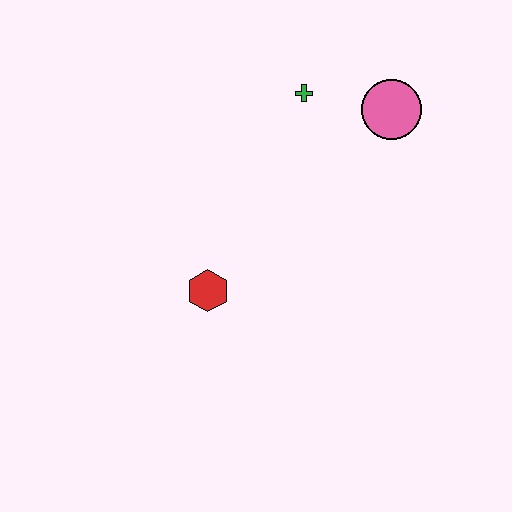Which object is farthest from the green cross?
The red hexagon is farthest from the green cross.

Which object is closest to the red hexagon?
The green cross is closest to the red hexagon.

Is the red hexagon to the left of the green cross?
Yes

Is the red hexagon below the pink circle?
Yes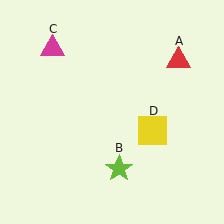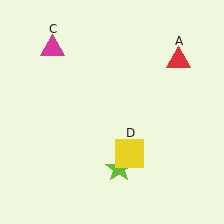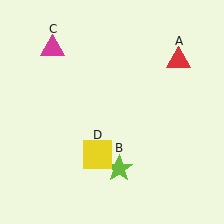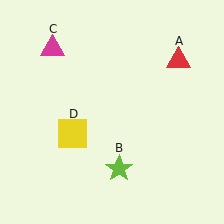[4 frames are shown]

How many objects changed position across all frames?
1 object changed position: yellow square (object D).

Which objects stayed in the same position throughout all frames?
Red triangle (object A) and lime star (object B) and magenta triangle (object C) remained stationary.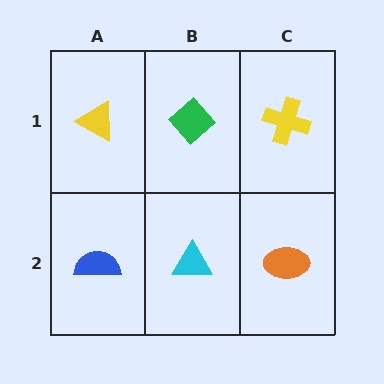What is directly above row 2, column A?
A yellow triangle.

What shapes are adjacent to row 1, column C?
An orange ellipse (row 2, column C), a green diamond (row 1, column B).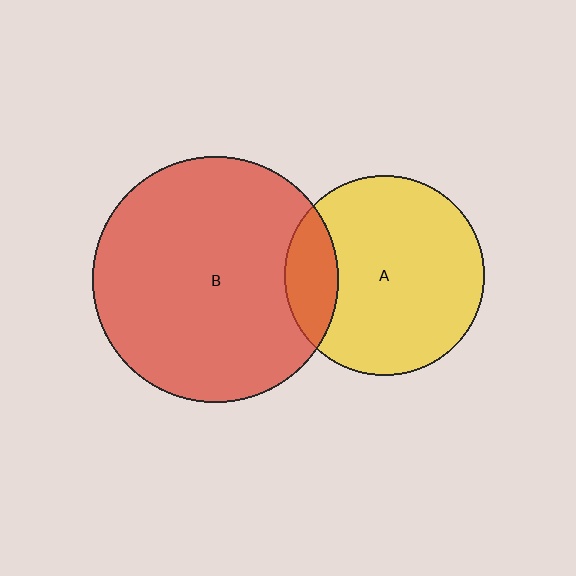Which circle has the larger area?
Circle B (red).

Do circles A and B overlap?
Yes.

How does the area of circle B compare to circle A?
Approximately 1.5 times.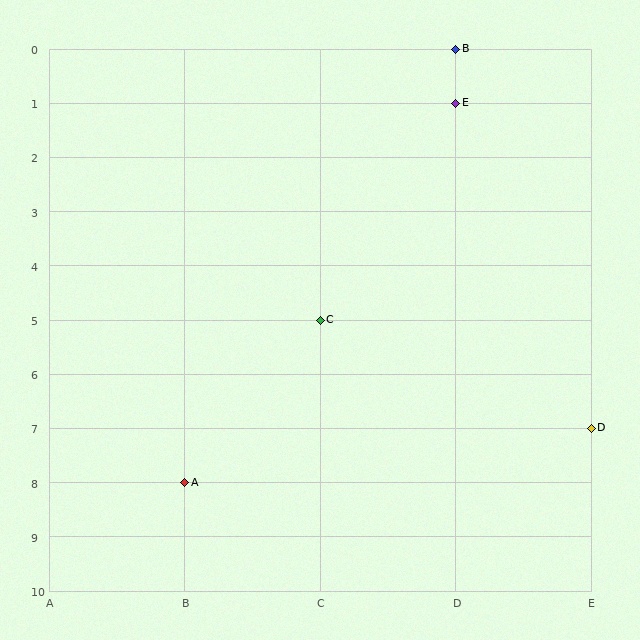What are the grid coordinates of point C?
Point C is at grid coordinates (C, 5).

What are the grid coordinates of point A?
Point A is at grid coordinates (B, 8).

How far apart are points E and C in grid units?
Points E and C are 1 column and 4 rows apart (about 4.1 grid units diagonally).